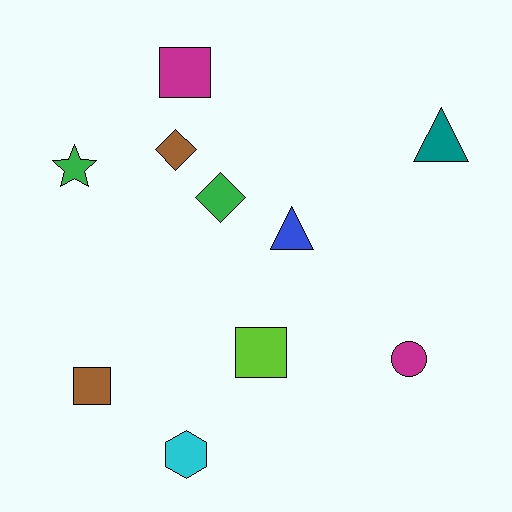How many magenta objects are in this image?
There are 2 magenta objects.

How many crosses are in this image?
There are no crosses.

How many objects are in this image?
There are 10 objects.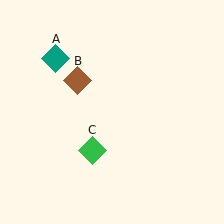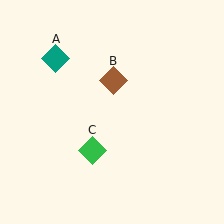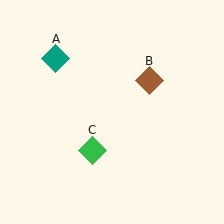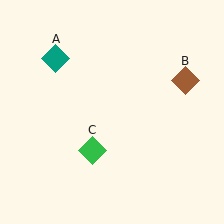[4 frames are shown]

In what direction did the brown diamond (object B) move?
The brown diamond (object B) moved right.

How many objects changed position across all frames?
1 object changed position: brown diamond (object B).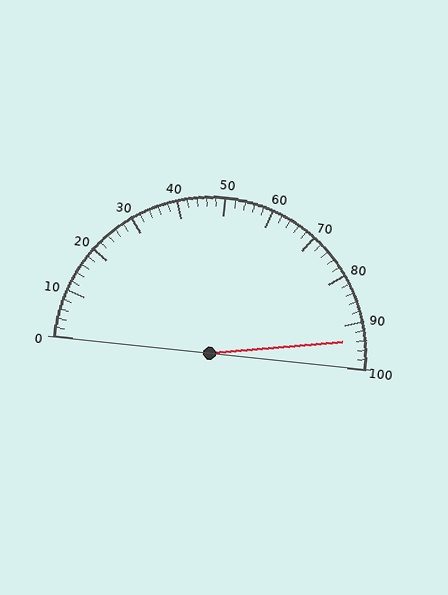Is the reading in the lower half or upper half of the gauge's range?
The reading is in the upper half of the range (0 to 100).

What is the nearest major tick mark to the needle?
The nearest major tick mark is 90.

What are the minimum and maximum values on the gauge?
The gauge ranges from 0 to 100.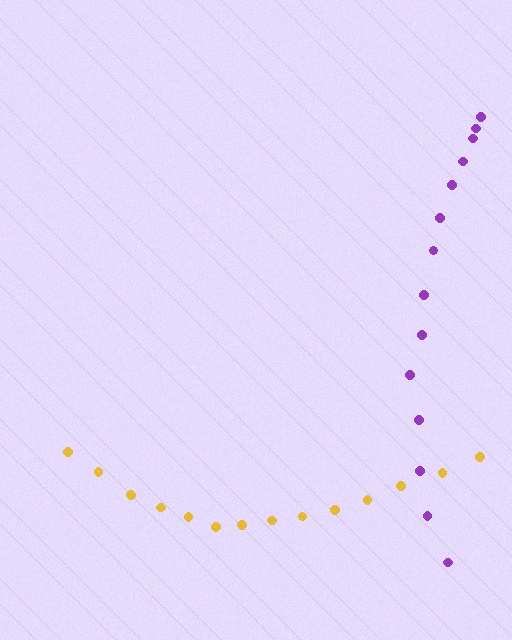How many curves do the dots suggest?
There are 2 distinct paths.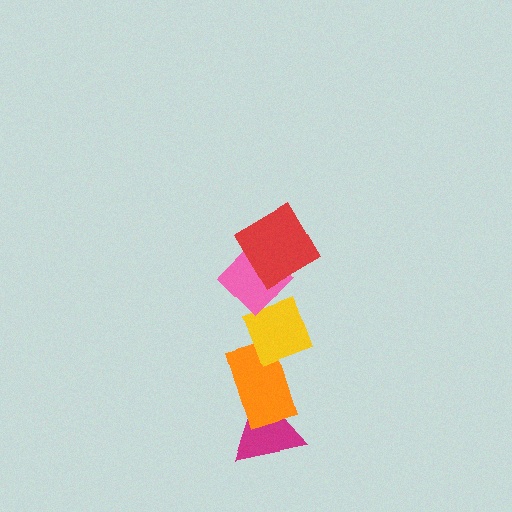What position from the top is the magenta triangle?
The magenta triangle is 5th from the top.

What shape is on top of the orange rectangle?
The yellow diamond is on top of the orange rectangle.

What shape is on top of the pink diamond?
The red diamond is on top of the pink diamond.